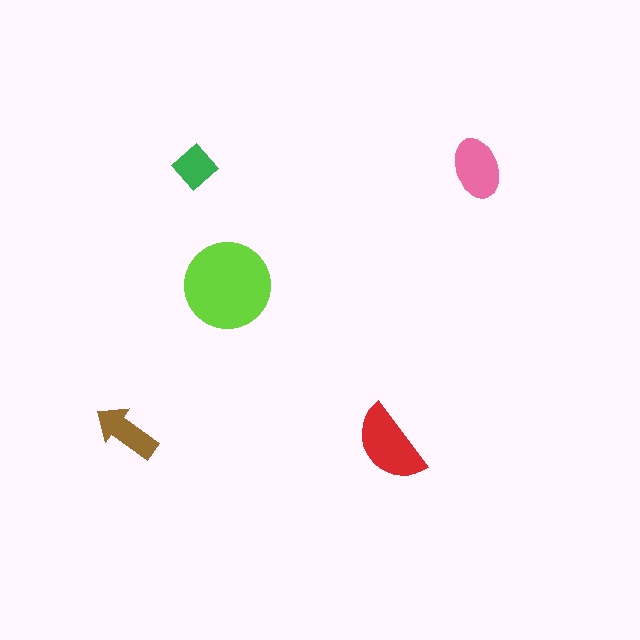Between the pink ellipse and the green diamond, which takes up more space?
The pink ellipse.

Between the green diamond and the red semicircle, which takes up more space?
The red semicircle.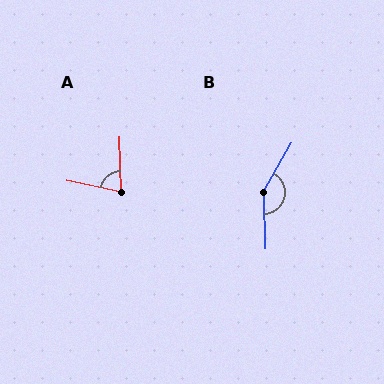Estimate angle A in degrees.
Approximately 76 degrees.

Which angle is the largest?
B, at approximately 148 degrees.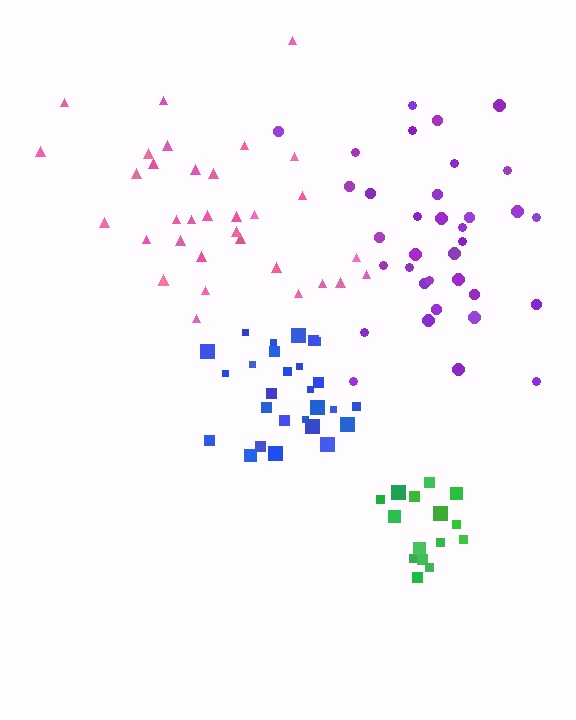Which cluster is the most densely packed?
Green.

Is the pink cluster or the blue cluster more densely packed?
Blue.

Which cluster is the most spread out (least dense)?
Pink.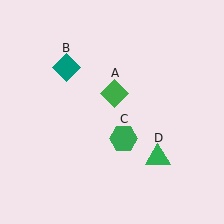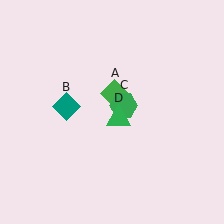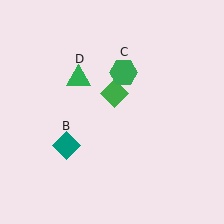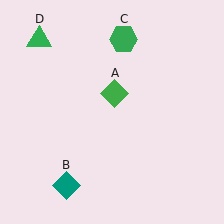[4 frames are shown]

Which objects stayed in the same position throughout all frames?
Green diamond (object A) remained stationary.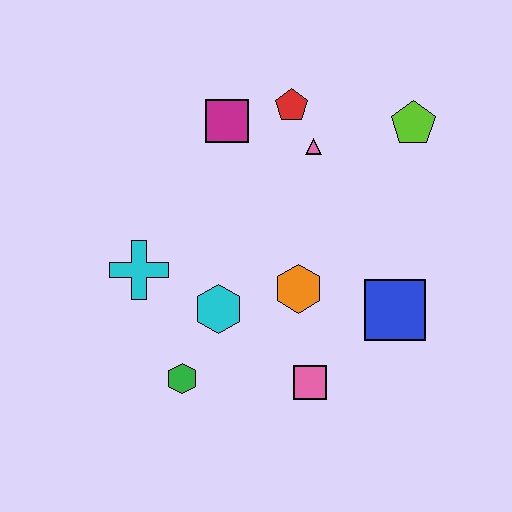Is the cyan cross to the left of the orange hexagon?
Yes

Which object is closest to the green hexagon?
The cyan hexagon is closest to the green hexagon.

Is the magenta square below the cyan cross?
No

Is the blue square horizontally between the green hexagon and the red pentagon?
No